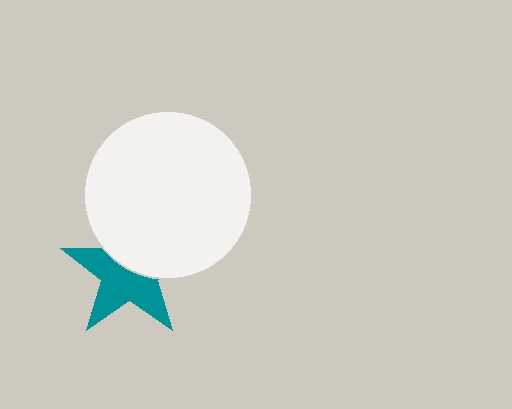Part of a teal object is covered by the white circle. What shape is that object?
It is a star.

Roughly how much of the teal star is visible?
About half of it is visible (roughly 57%).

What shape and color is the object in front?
The object in front is a white circle.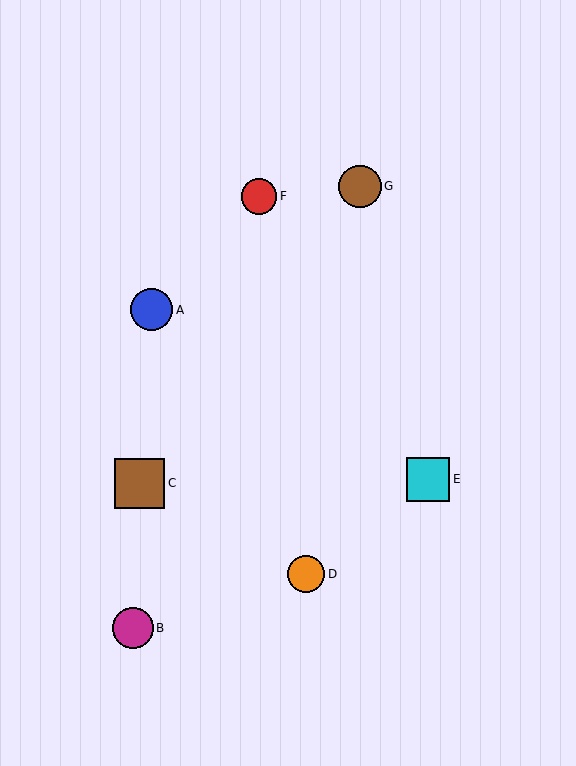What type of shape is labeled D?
Shape D is an orange circle.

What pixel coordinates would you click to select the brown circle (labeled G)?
Click at (360, 186) to select the brown circle G.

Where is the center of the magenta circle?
The center of the magenta circle is at (133, 628).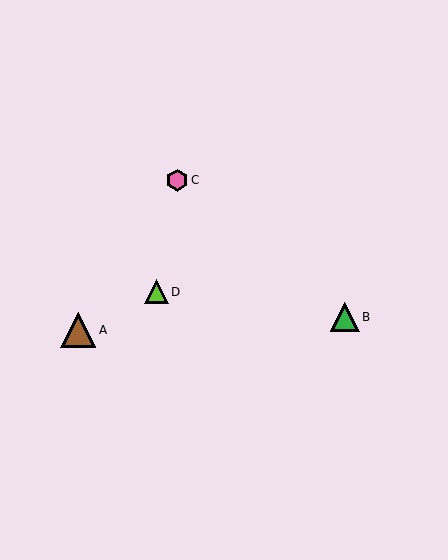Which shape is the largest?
The brown triangle (labeled A) is the largest.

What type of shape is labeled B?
Shape B is a green triangle.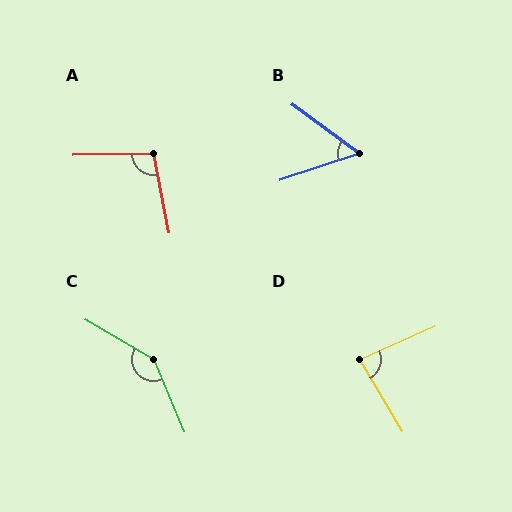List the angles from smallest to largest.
B (55°), D (84°), A (100°), C (143°).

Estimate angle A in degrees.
Approximately 100 degrees.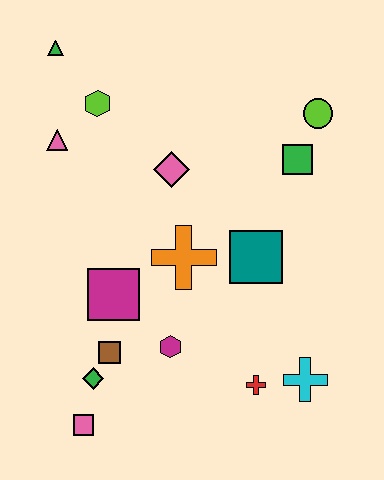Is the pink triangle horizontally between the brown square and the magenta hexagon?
No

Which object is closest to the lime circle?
The green square is closest to the lime circle.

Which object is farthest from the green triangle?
The cyan cross is farthest from the green triangle.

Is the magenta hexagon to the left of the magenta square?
No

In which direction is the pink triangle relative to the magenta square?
The pink triangle is above the magenta square.